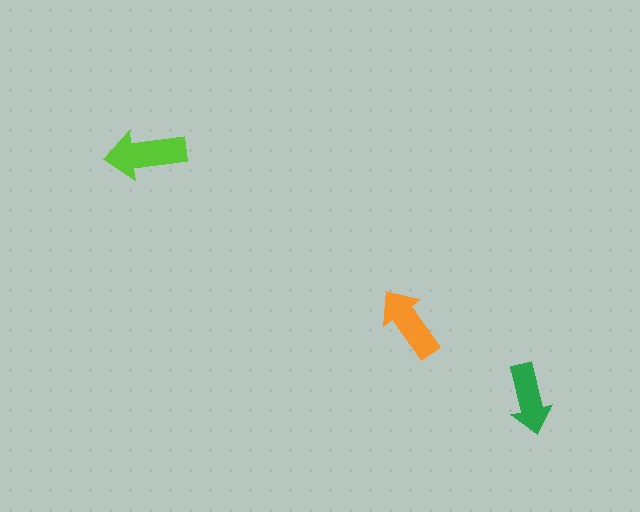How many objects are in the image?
There are 3 objects in the image.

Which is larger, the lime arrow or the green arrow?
The lime one.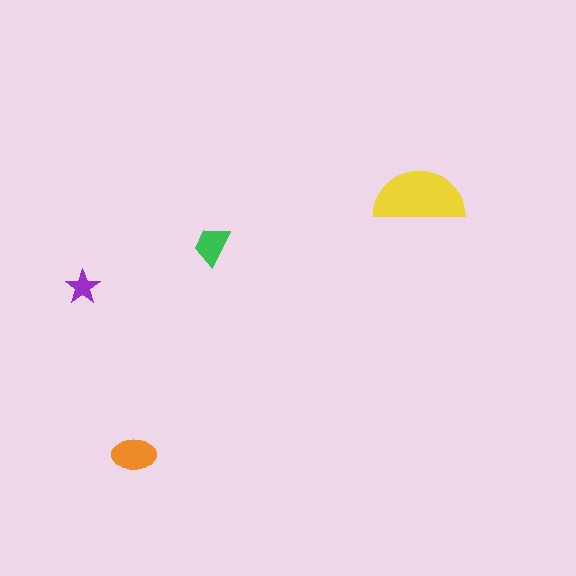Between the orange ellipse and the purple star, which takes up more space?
The orange ellipse.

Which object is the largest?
The yellow semicircle.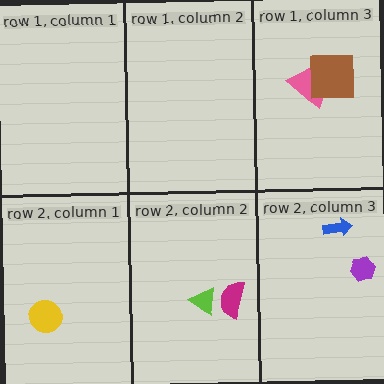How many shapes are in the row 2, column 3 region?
2.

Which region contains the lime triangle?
The row 2, column 2 region.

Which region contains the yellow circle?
The row 2, column 1 region.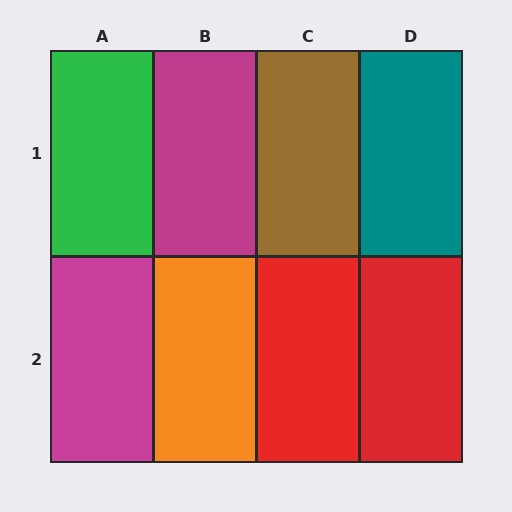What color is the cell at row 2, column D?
Red.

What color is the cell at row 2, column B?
Orange.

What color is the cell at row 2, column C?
Red.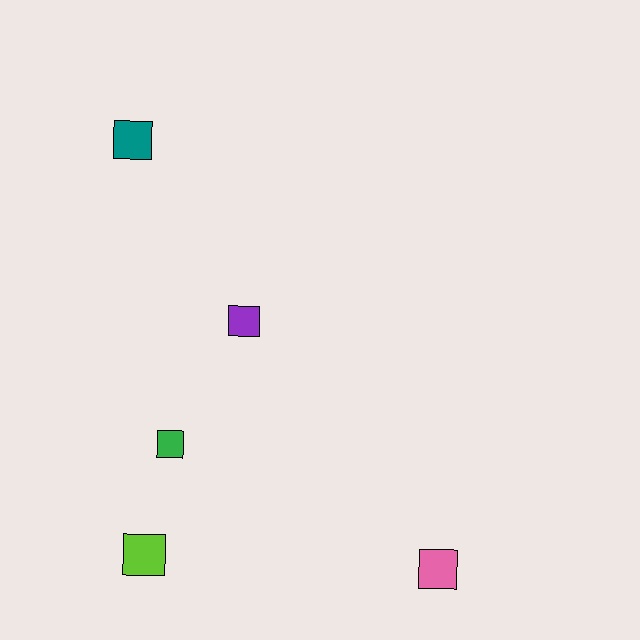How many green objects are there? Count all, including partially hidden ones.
There is 1 green object.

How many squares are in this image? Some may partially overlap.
There are 5 squares.